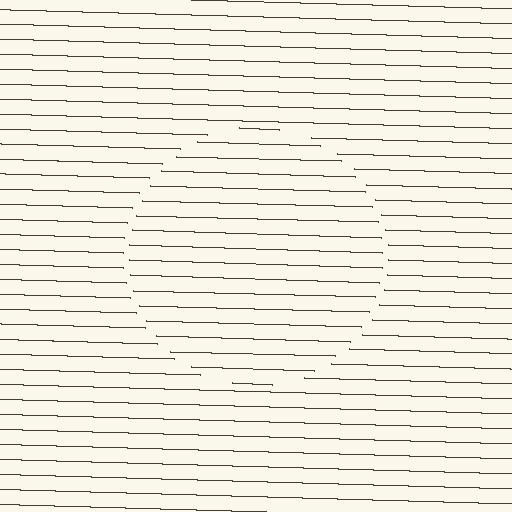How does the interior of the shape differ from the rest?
The interior of the shape contains the same grating, shifted by half a period — the contour is defined by the phase discontinuity where line-ends from the inner and outer gratings abut.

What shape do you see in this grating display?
An illusory circle. The interior of the shape contains the same grating, shifted by half a period — the contour is defined by the phase discontinuity where line-ends from the inner and outer gratings abut.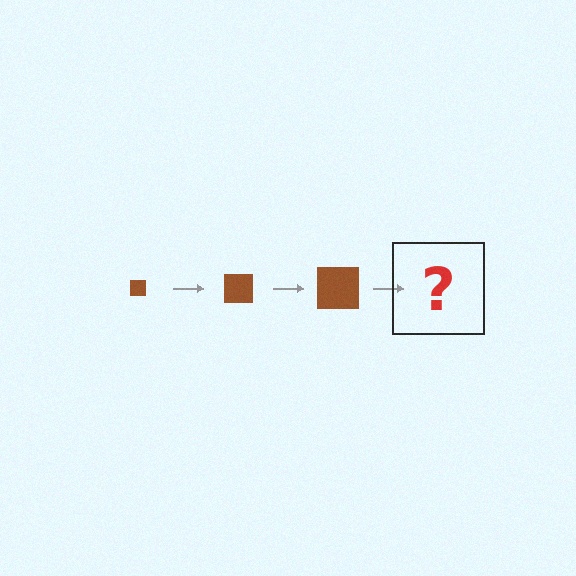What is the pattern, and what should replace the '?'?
The pattern is that the square gets progressively larger each step. The '?' should be a brown square, larger than the previous one.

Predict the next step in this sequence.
The next step is a brown square, larger than the previous one.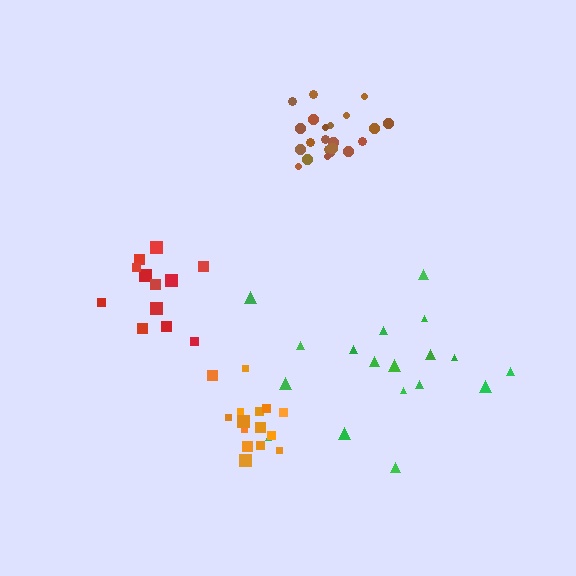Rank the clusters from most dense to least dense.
orange, brown, red, green.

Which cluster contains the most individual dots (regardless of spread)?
Brown (22).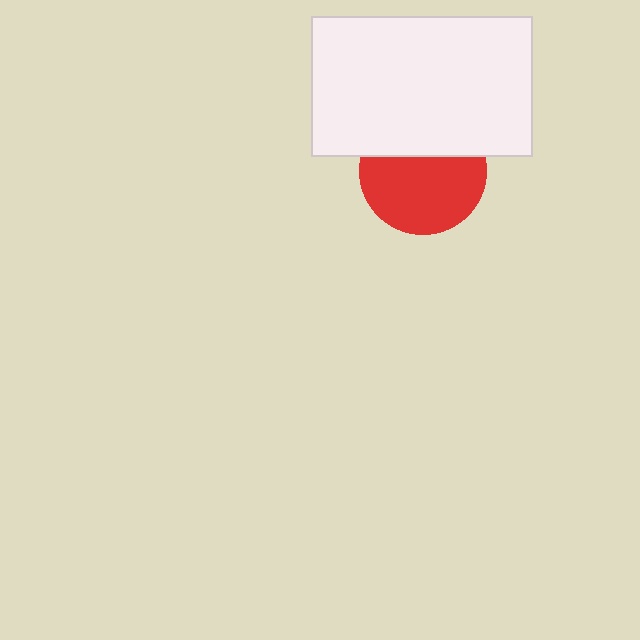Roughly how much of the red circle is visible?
About half of it is visible (roughly 63%).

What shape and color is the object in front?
The object in front is a white rectangle.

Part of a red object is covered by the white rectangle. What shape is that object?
It is a circle.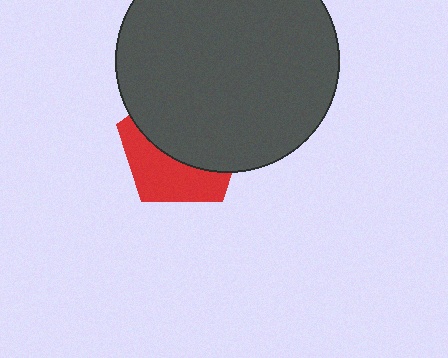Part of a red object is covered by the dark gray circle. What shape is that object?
It is a pentagon.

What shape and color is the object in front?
The object in front is a dark gray circle.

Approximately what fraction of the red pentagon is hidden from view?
Roughly 60% of the red pentagon is hidden behind the dark gray circle.